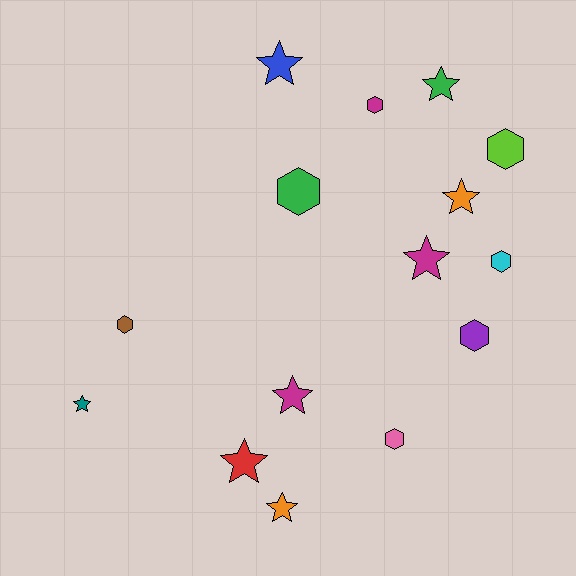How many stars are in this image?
There are 8 stars.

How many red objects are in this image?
There is 1 red object.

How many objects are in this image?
There are 15 objects.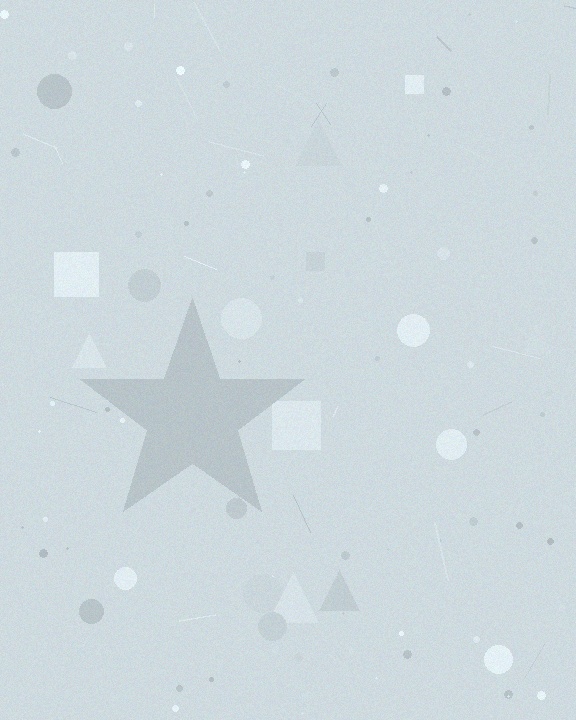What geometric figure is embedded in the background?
A star is embedded in the background.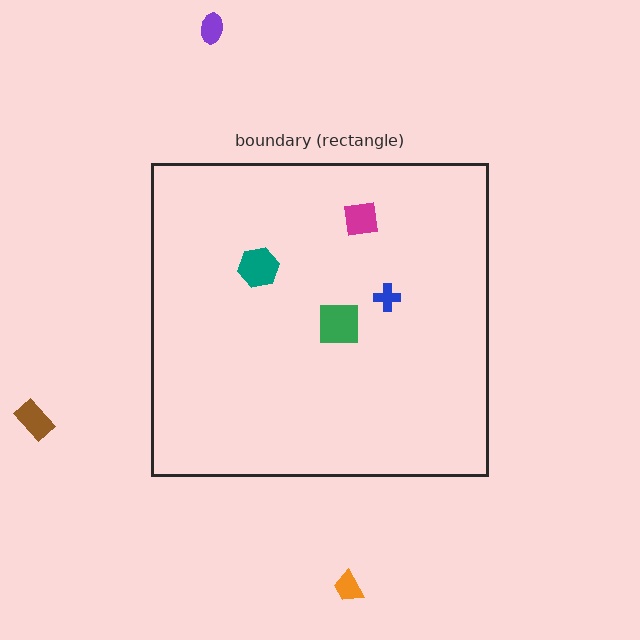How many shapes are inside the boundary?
4 inside, 3 outside.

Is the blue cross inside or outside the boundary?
Inside.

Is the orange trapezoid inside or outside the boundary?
Outside.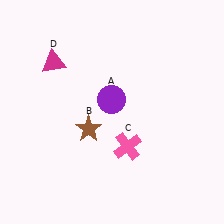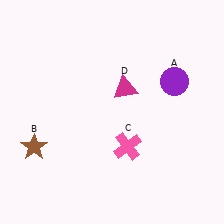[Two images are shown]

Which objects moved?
The objects that moved are: the purple circle (A), the brown star (B), the magenta triangle (D).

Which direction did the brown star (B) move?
The brown star (B) moved left.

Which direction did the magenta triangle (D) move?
The magenta triangle (D) moved right.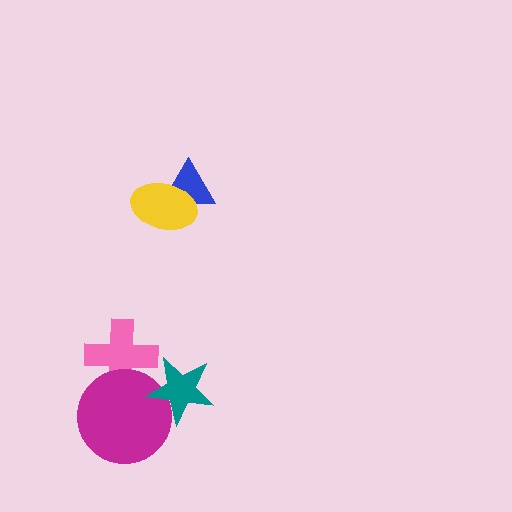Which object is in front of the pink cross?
The magenta circle is in front of the pink cross.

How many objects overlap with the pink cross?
1 object overlaps with the pink cross.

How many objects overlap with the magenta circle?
2 objects overlap with the magenta circle.